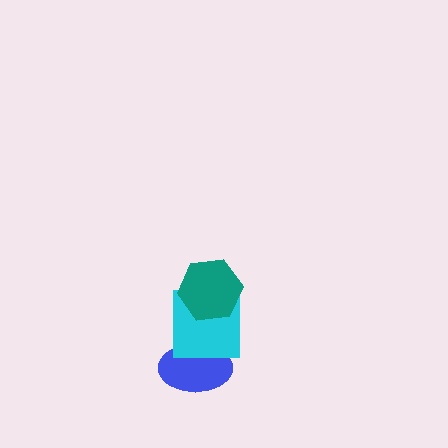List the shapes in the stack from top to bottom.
From top to bottom: the teal hexagon, the cyan square, the blue ellipse.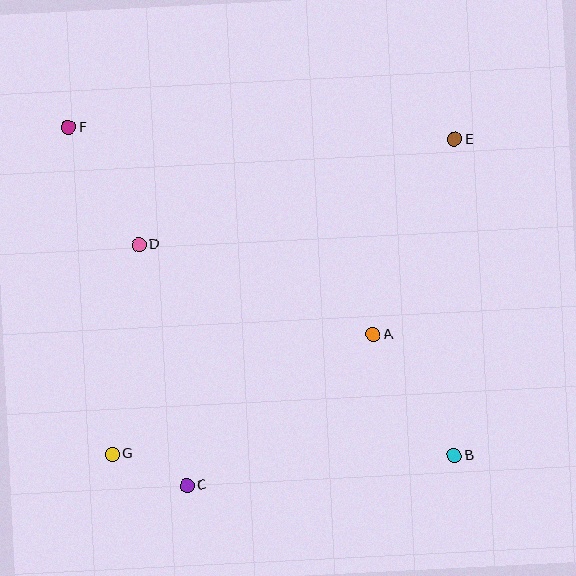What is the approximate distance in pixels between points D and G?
The distance between D and G is approximately 212 pixels.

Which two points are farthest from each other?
Points B and F are farthest from each other.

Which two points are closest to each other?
Points C and G are closest to each other.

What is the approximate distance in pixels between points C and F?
The distance between C and F is approximately 377 pixels.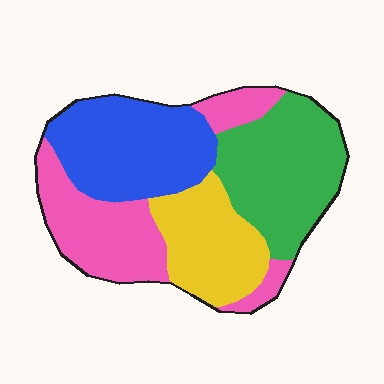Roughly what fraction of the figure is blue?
Blue covers roughly 25% of the figure.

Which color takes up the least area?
Yellow, at roughly 20%.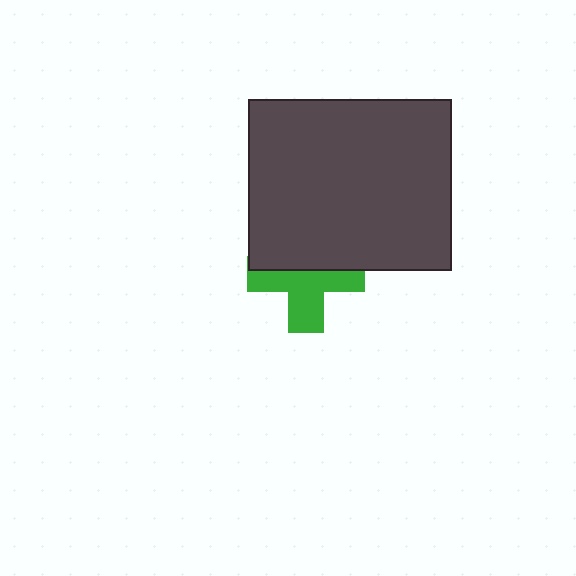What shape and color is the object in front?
The object in front is a dark gray rectangle.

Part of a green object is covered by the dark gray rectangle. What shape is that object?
It is a cross.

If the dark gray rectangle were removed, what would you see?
You would see the complete green cross.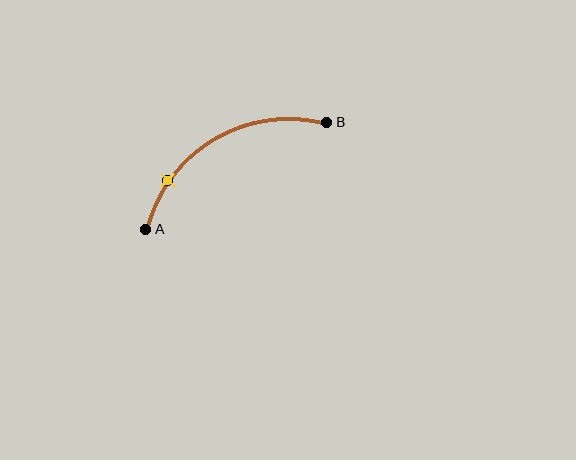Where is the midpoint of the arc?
The arc midpoint is the point on the curve farthest from the straight line joining A and B. It sits above that line.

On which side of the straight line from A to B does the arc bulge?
The arc bulges above the straight line connecting A and B.